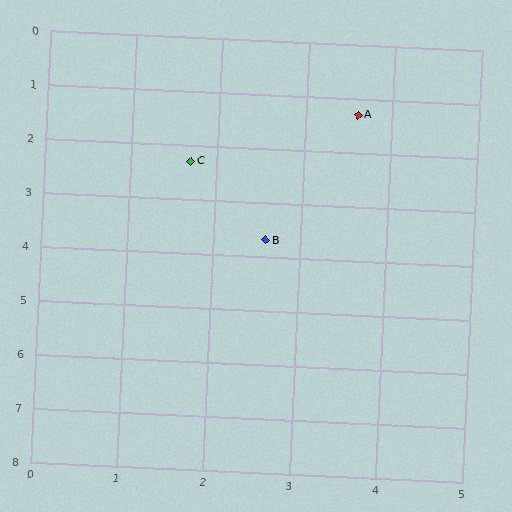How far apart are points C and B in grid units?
Points C and B are about 1.7 grid units apart.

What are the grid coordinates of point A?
Point A is at approximately (3.6, 1.3).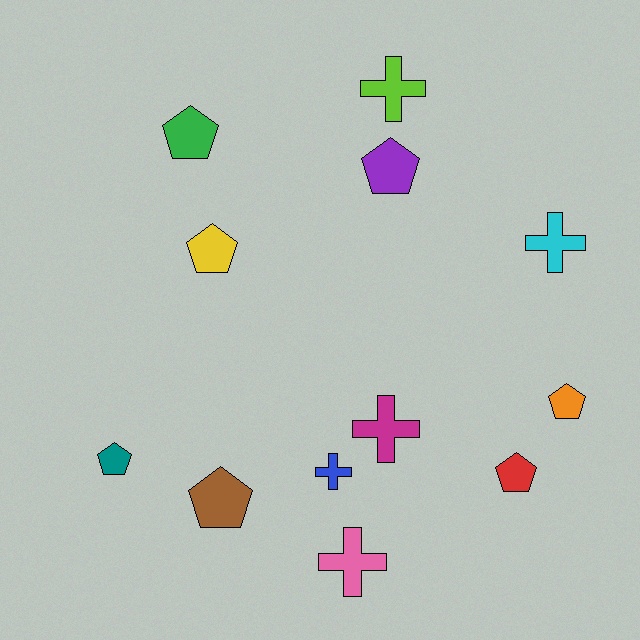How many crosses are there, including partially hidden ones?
There are 5 crosses.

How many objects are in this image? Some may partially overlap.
There are 12 objects.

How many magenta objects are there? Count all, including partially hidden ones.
There is 1 magenta object.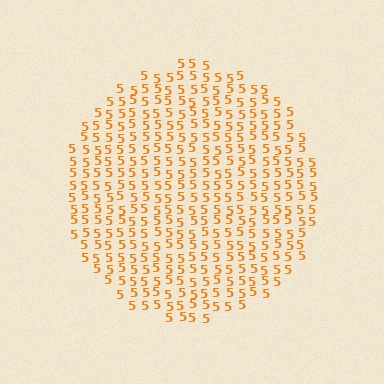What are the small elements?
The small elements are digit 5's.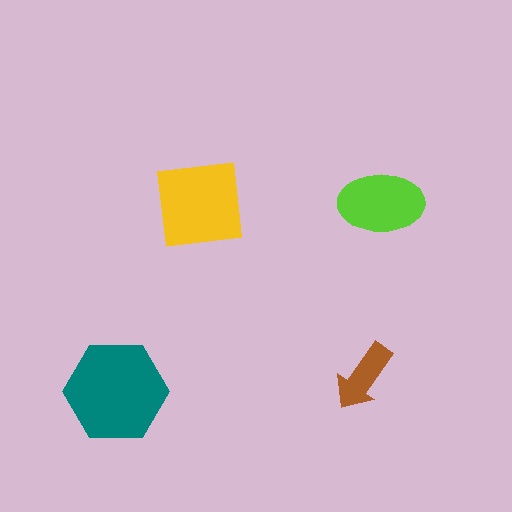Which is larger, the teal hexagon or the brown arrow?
The teal hexagon.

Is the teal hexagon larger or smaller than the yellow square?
Larger.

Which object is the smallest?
The brown arrow.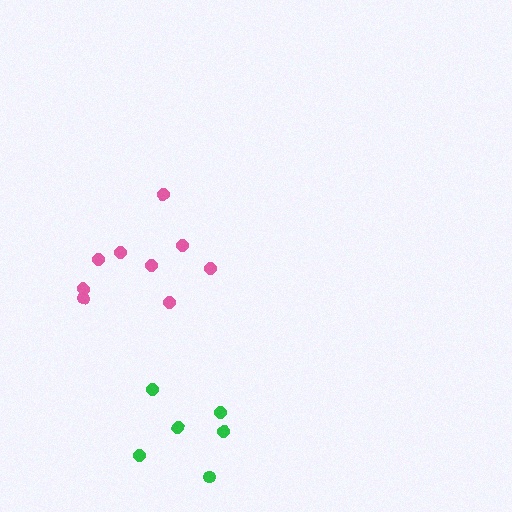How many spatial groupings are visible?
There are 2 spatial groupings.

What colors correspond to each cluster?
The clusters are colored: green, pink.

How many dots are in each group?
Group 1: 6 dots, Group 2: 9 dots (15 total).